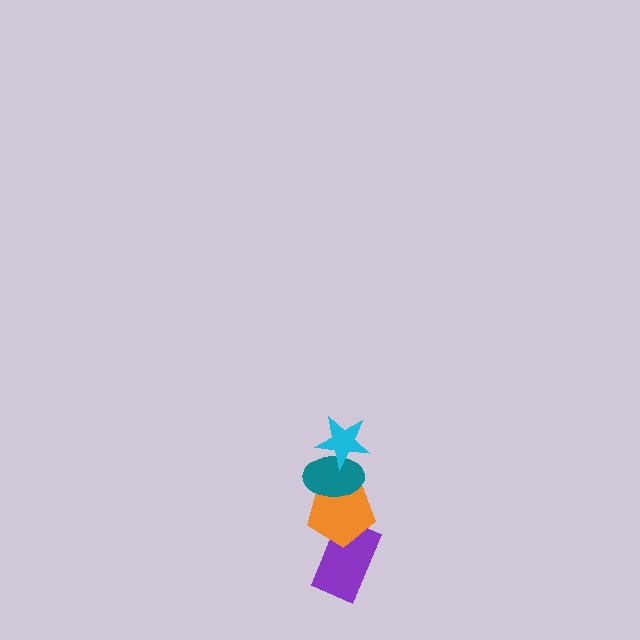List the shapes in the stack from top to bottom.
From top to bottom: the cyan star, the teal ellipse, the orange pentagon, the purple rectangle.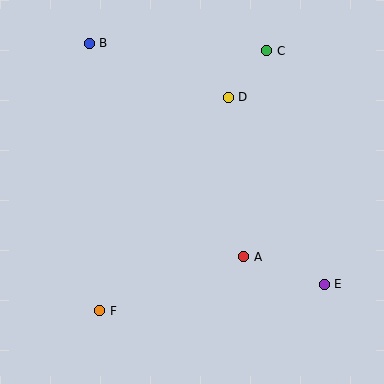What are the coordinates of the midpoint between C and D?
The midpoint between C and D is at (248, 74).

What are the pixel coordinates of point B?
Point B is at (89, 43).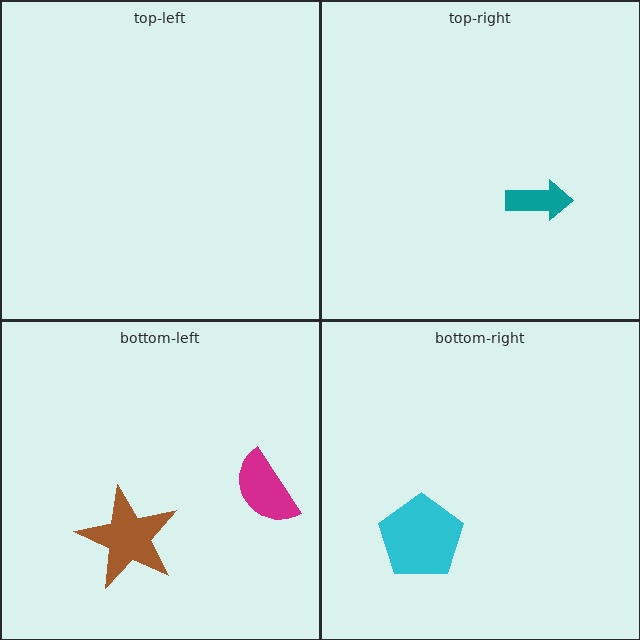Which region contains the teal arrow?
The top-right region.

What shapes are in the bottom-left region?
The magenta semicircle, the brown star.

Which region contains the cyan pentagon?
The bottom-right region.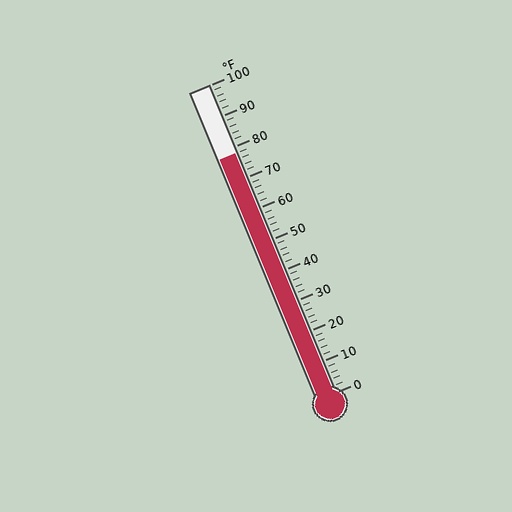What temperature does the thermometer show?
The thermometer shows approximately 78°F.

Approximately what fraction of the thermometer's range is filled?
The thermometer is filled to approximately 80% of its range.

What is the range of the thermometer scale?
The thermometer scale ranges from 0°F to 100°F.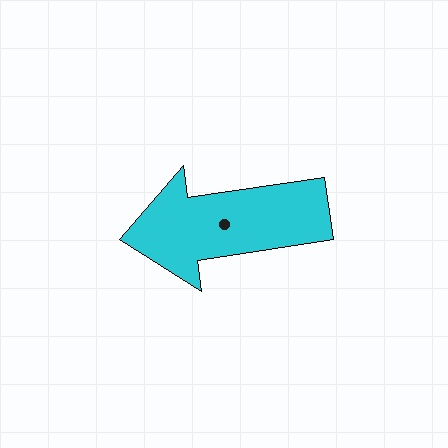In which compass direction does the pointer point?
West.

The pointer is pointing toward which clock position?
Roughly 9 o'clock.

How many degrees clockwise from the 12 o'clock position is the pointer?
Approximately 262 degrees.